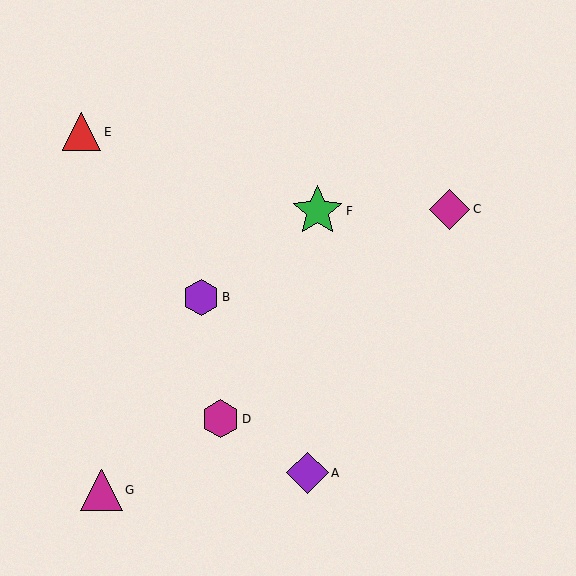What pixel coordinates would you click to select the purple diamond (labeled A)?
Click at (307, 473) to select the purple diamond A.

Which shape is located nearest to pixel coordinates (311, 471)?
The purple diamond (labeled A) at (307, 473) is nearest to that location.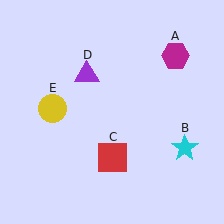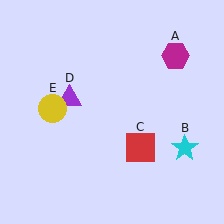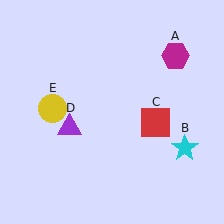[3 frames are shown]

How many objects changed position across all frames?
2 objects changed position: red square (object C), purple triangle (object D).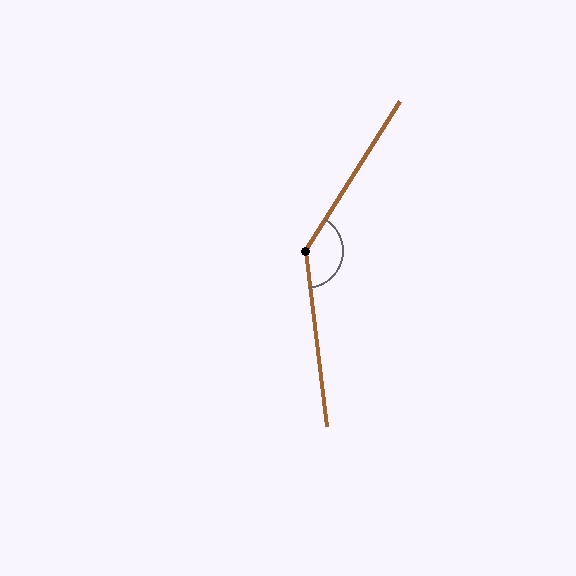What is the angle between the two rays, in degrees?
Approximately 141 degrees.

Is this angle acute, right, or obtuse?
It is obtuse.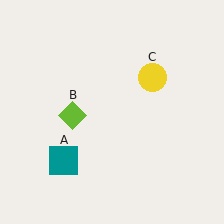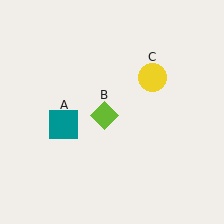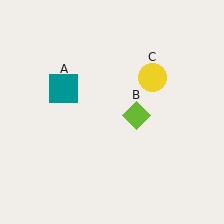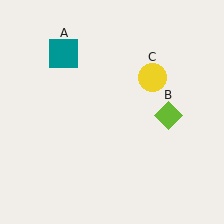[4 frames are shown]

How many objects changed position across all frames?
2 objects changed position: teal square (object A), lime diamond (object B).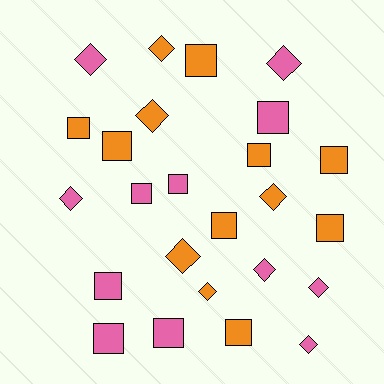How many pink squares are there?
There are 6 pink squares.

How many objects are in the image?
There are 25 objects.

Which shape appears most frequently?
Square, with 14 objects.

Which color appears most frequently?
Orange, with 13 objects.